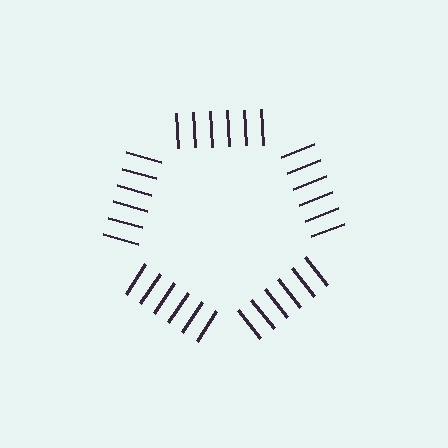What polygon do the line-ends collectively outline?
An illusory pentagon — the line segments terminate on its edges but no continuous stroke is drawn.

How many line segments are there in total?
30 — 6 along each of the 5 edges.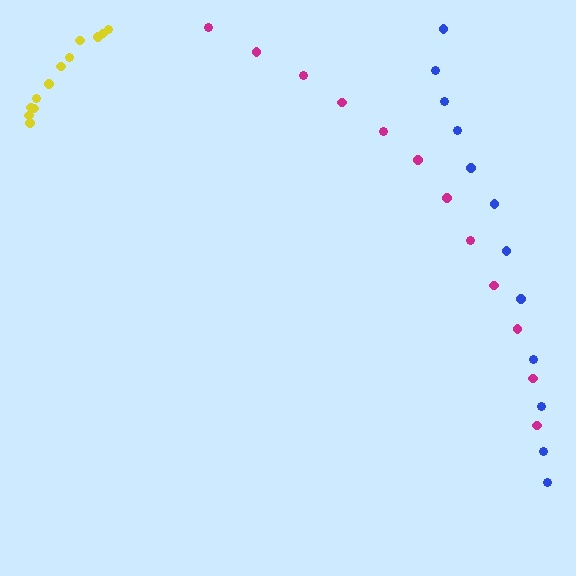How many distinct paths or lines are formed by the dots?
There are 3 distinct paths.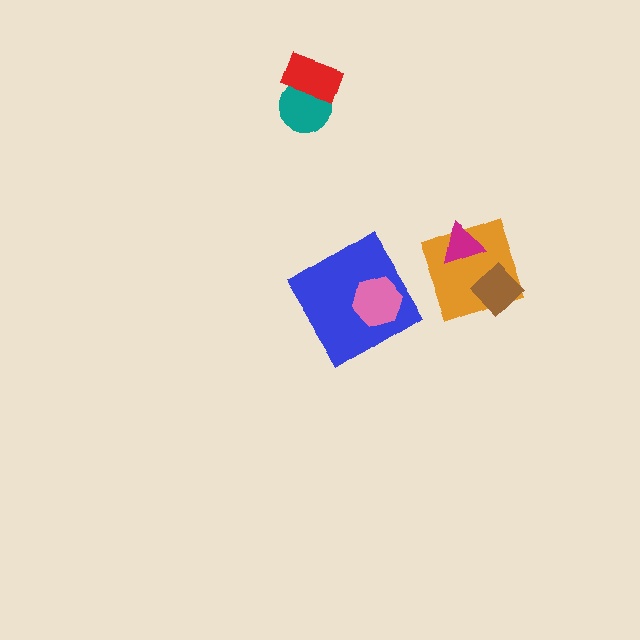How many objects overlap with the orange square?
2 objects overlap with the orange square.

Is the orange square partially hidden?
Yes, it is partially covered by another shape.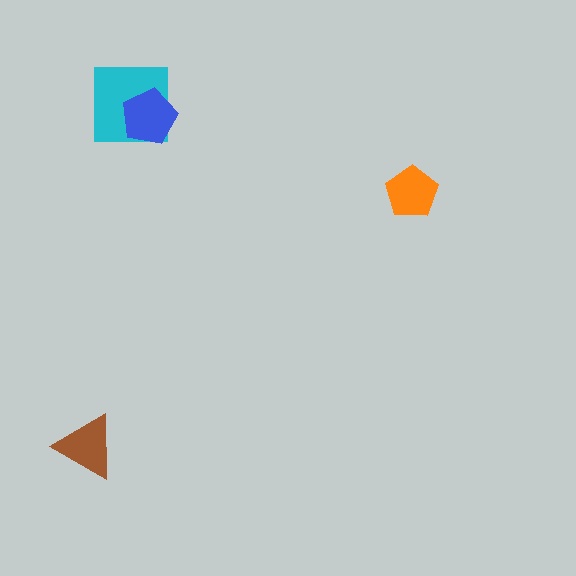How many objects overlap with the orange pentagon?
0 objects overlap with the orange pentagon.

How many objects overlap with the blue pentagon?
1 object overlaps with the blue pentagon.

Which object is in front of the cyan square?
The blue pentagon is in front of the cyan square.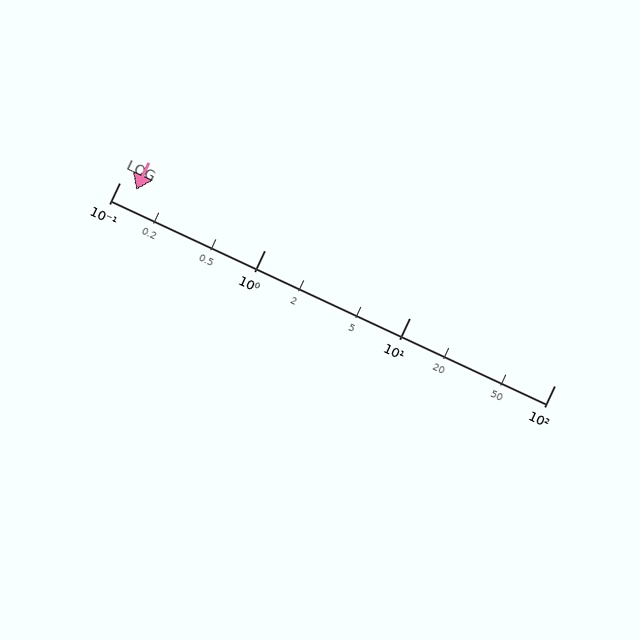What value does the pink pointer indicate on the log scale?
The pointer indicates approximately 0.13.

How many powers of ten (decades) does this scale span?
The scale spans 3 decades, from 0.1 to 100.